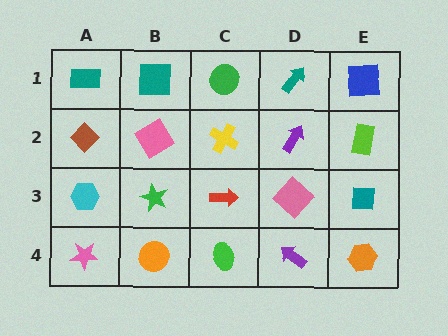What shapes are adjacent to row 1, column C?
A yellow cross (row 2, column C), a teal square (row 1, column B), a teal arrow (row 1, column D).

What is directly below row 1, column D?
A purple arrow.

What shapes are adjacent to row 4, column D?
A pink diamond (row 3, column D), a green ellipse (row 4, column C), an orange hexagon (row 4, column E).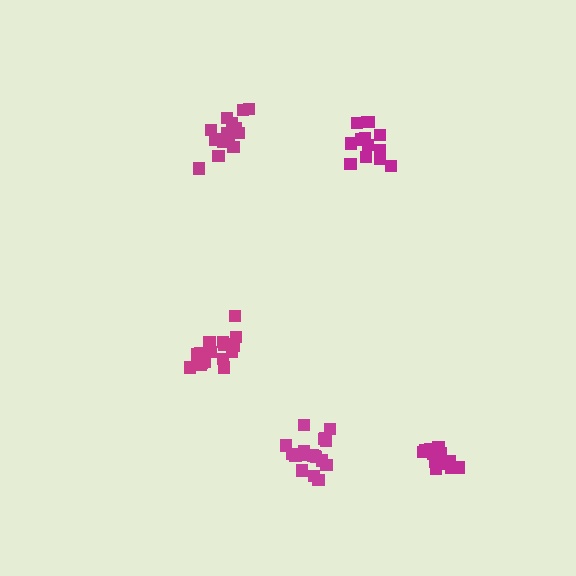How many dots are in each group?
Group 1: 15 dots, Group 2: 13 dots, Group 3: 17 dots, Group 4: 19 dots, Group 5: 13 dots (77 total).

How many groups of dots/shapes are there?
There are 5 groups.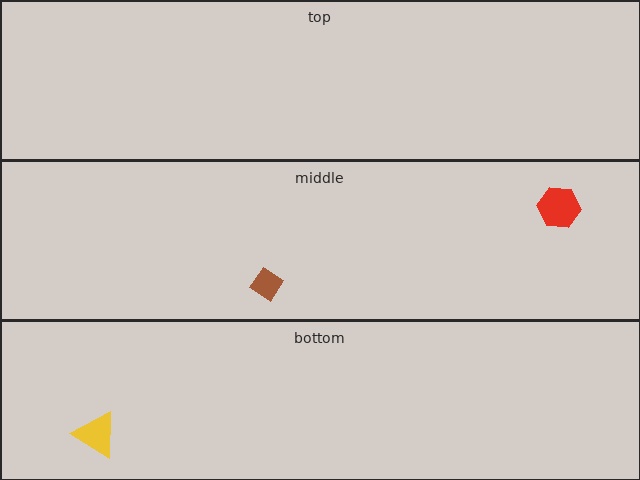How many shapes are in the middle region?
2.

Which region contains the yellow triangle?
The bottom region.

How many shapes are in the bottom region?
1.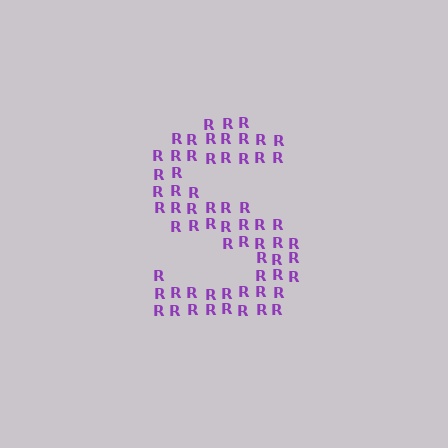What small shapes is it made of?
It is made of small letter R's.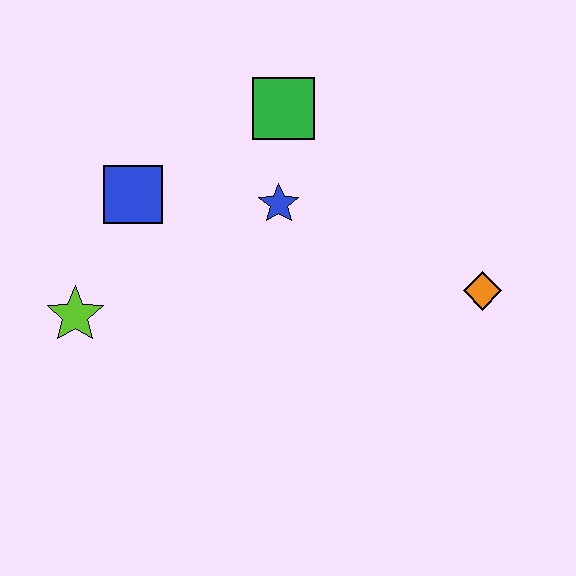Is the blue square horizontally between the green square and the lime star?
Yes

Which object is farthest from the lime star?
The orange diamond is farthest from the lime star.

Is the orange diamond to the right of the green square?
Yes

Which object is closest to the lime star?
The blue square is closest to the lime star.